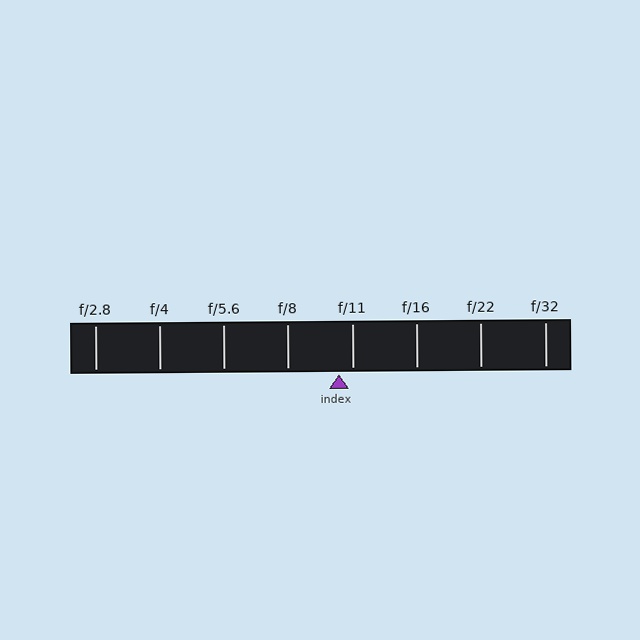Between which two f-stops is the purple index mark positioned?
The index mark is between f/8 and f/11.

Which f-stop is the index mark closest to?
The index mark is closest to f/11.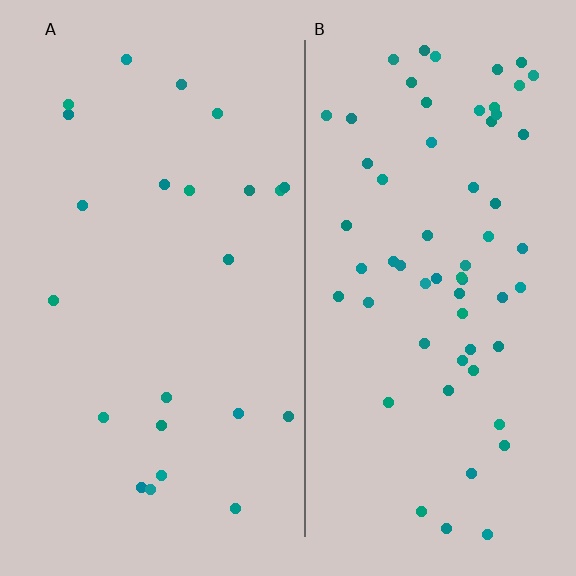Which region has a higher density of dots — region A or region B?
B (the right).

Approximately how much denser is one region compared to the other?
Approximately 2.7× — region B over region A.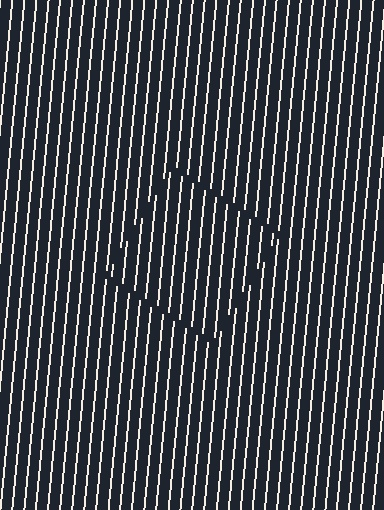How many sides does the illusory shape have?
4 sides — the line-ends trace a square.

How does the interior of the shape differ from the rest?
The interior of the shape contains the same grating, shifted by half a period — the contour is defined by the phase discontinuity where line-ends from the inner and outer gratings abut.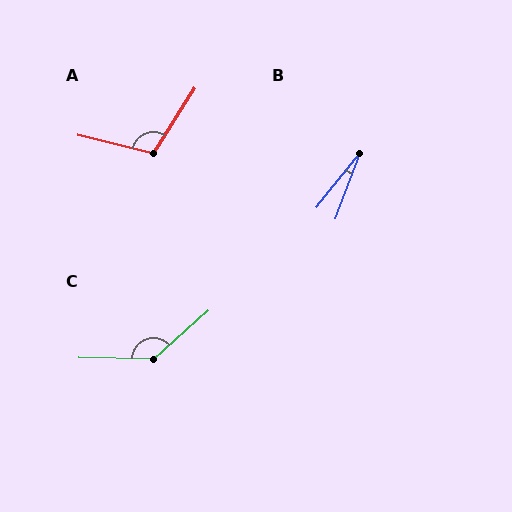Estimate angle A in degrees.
Approximately 108 degrees.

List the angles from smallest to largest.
B (18°), A (108°), C (138°).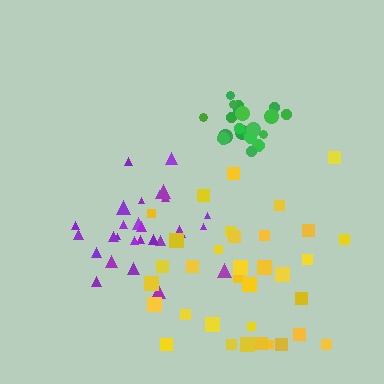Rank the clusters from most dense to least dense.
green, purple, yellow.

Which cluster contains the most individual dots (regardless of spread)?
Yellow (34).